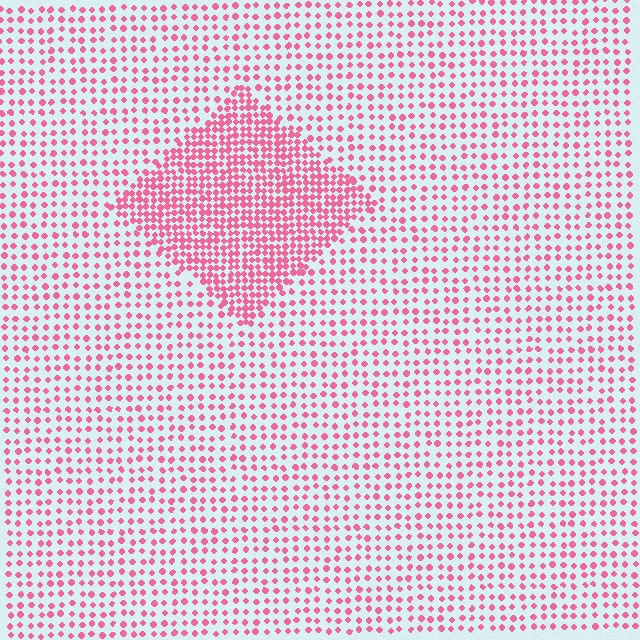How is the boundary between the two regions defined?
The boundary is defined by a change in element density (approximately 2.2x ratio). All elements are the same color, size, and shape.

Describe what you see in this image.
The image contains small pink elements arranged at two different densities. A diamond-shaped region is visible where the elements are more densely packed than the surrounding area.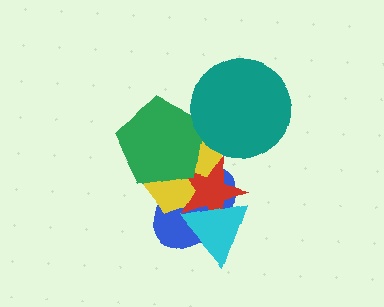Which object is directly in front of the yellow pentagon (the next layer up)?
The red star is directly in front of the yellow pentagon.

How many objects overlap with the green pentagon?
4 objects overlap with the green pentagon.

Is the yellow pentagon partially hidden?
Yes, it is partially covered by another shape.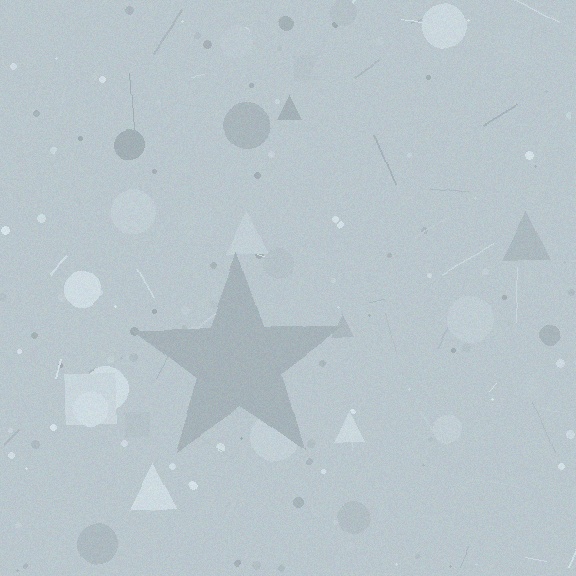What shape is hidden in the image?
A star is hidden in the image.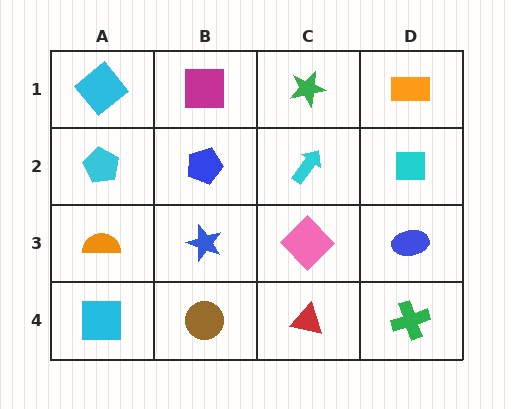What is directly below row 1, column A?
A cyan pentagon.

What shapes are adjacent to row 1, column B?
A blue pentagon (row 2, column B), a cyan diamond (row 1, column A), a green star (row 1, column C).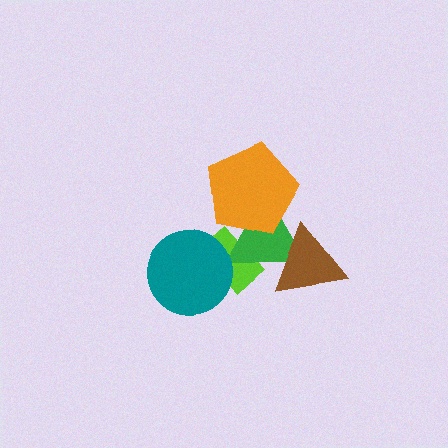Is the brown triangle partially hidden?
No, no other shape covers it.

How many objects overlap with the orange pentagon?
1 object overlaps with the orange pentagon.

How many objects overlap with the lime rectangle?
2 objects overlap with the lime rectangle.